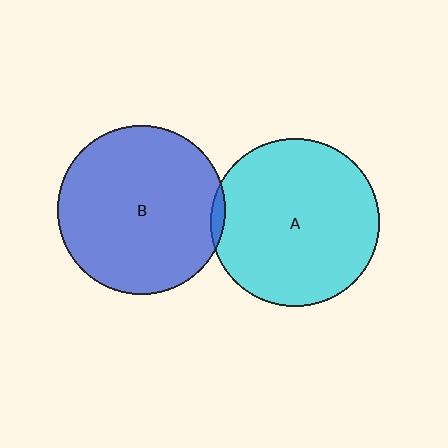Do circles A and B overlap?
Yes.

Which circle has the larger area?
Circle B (blue).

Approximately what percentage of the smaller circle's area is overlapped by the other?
Approximately 5%.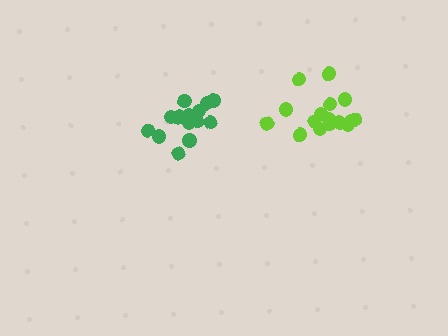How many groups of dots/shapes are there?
There are 2 groups.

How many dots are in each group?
Group 1: 15 dots, Group 2: 16 dots (31 total).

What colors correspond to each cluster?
The clusters are colored: green, lime.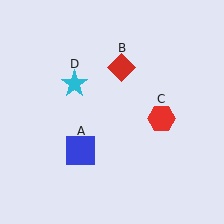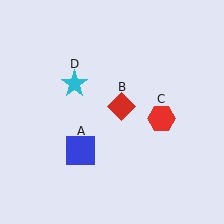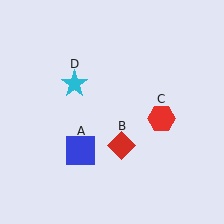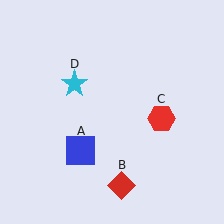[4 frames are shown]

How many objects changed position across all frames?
1 object changed position: red diamond (object B).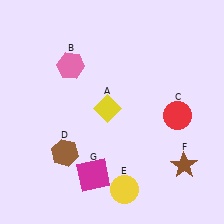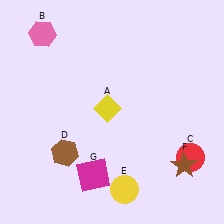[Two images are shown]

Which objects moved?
The objects that moved are: the pink hexagon (B), the red circle (C).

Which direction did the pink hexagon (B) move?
The pink hexagon (B) moved up.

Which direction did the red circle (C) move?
The red circle (C) moved down.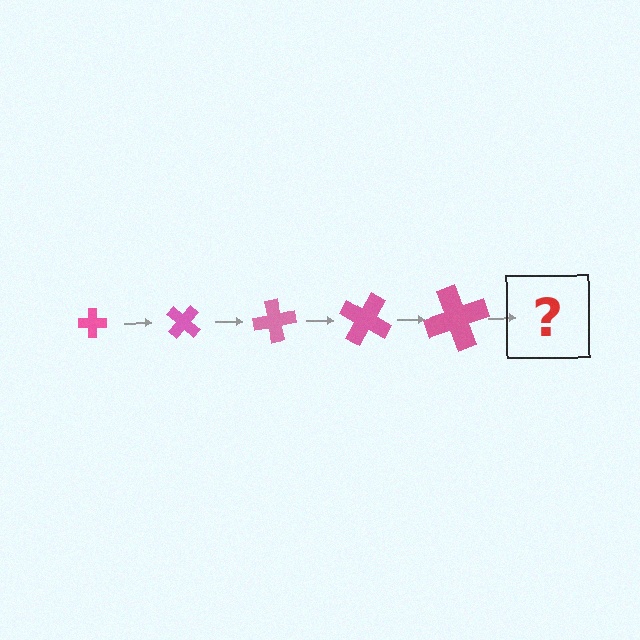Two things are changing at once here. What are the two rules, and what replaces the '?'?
The two rules are that the cross grows larger each step and it rotates 40 degrees each step. The '?' should be a cross, larger than the previous one and rotated 200 degrees from the start.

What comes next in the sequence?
The next element should be a cross, larger than the previous one and rotated 200 degrees from the start.